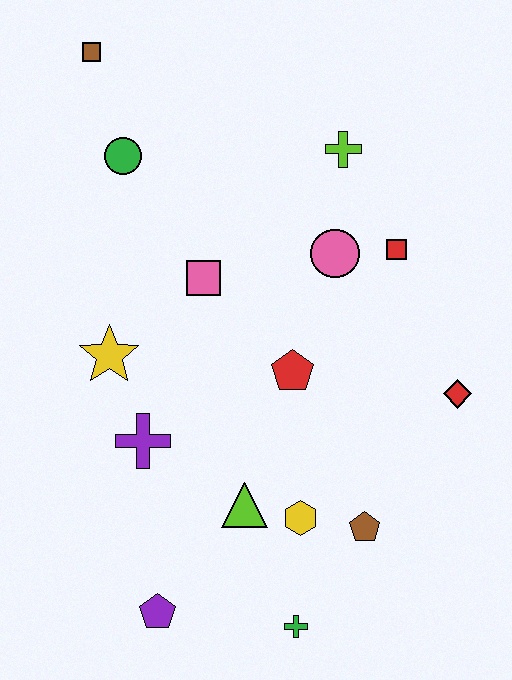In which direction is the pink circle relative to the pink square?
The pink circle is to the right of the pink square.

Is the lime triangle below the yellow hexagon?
No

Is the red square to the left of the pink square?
No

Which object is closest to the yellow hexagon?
The lime triangle is closest to the yellow hexagon.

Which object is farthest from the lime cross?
The purple pentagon is farthest from the lime cross.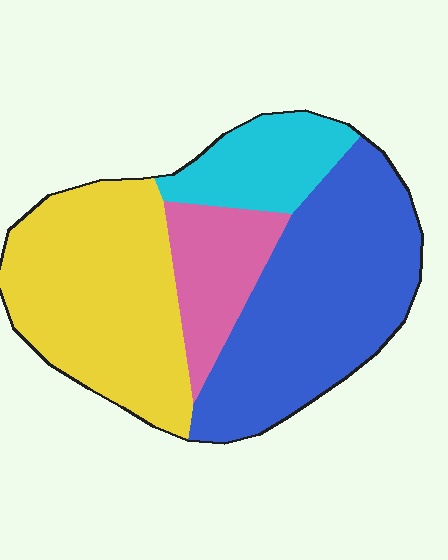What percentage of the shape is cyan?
Cyan takes up about one eighth (1/8) of the shape.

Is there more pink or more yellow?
Yellow.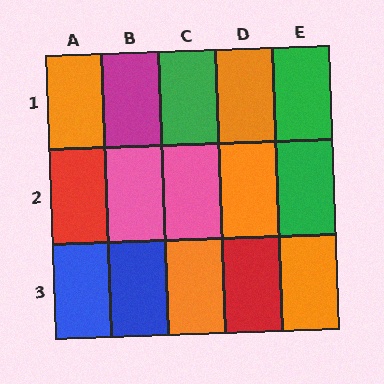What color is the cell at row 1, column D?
Orange.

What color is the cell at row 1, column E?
Green.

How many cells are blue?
2 cells are blue.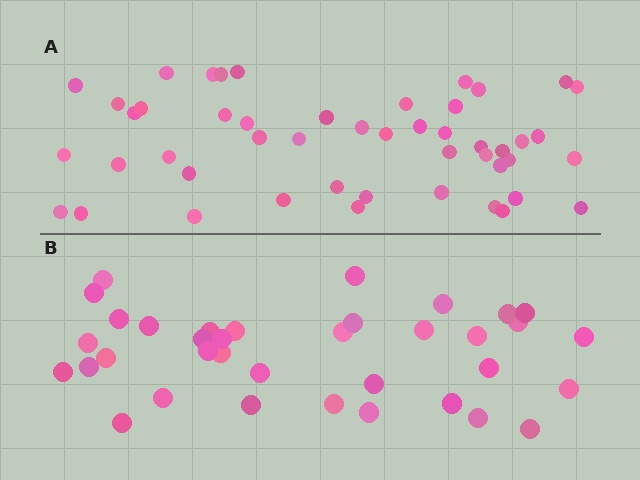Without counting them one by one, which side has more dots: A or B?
Region A (the top region) has more dots.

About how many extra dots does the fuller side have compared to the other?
Region A has roughly 12 or so more dots than region B.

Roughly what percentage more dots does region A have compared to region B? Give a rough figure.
About 35% more.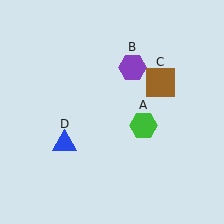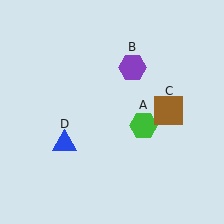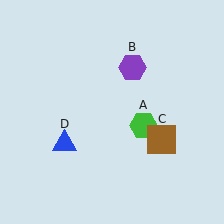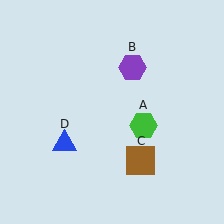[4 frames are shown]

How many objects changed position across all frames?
1 object changed position: brown square (object C).